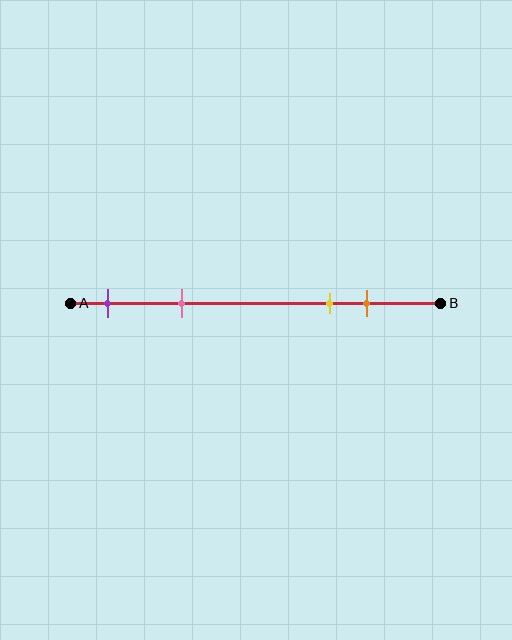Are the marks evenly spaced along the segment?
No, the marks are not evenly spaced.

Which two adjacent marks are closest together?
The yellow and orange marks are the closest adjacent pair.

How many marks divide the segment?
There are 4 marks dividing the segment.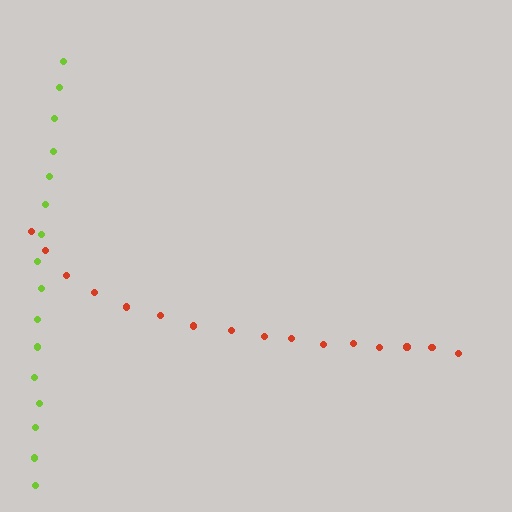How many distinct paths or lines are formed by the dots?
There are 2 distinct paths.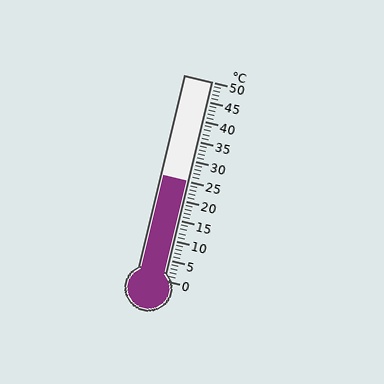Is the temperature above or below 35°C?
The temperature is below 35°C.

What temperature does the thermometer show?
The thermometer shows approximately 25°C.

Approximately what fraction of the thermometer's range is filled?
The thermometer is filled to approximately 50% of its range.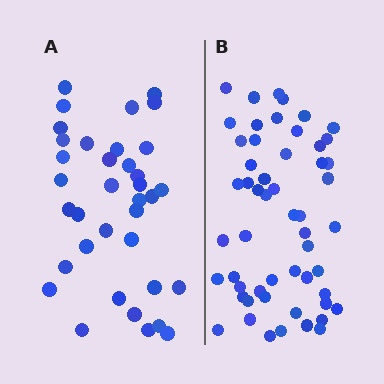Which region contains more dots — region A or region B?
Region B (the right region) has more dots.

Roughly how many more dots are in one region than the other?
Region B has approximately 20 more dots than region A.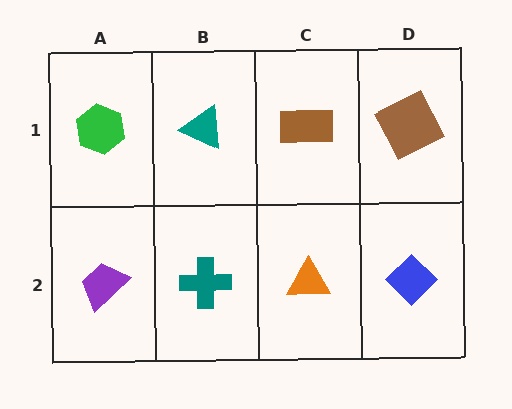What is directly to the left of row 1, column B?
A green hexagon.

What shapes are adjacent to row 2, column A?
A green hexagon (row 1, column A), a teal cross (row 2, column B).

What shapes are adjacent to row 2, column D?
A brown square (row 1, column D), an orange triangle (row 2, column C).